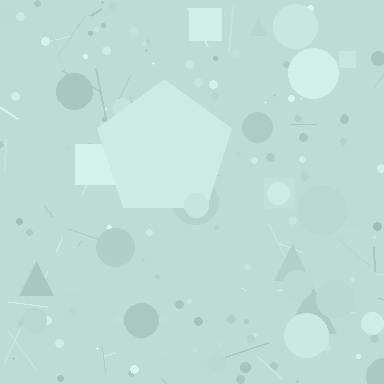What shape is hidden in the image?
A pentagon is hidden in the image.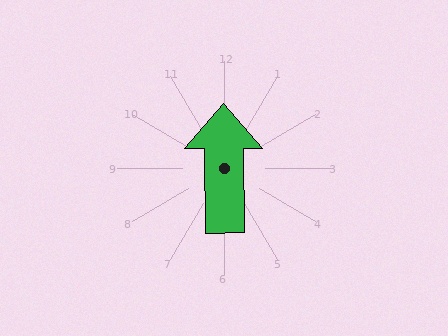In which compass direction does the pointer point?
North.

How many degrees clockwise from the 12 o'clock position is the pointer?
Approximately 359 degrees.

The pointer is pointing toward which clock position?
Roughly 12 o'clock.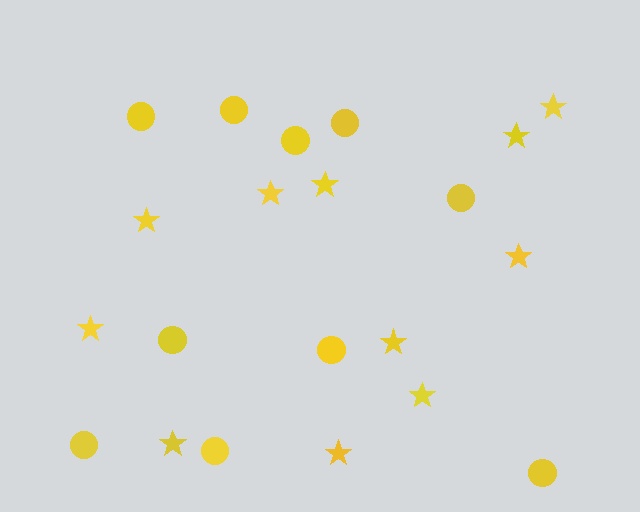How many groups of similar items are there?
There are 2 groups: one group of circles (10) and one group of stars (11).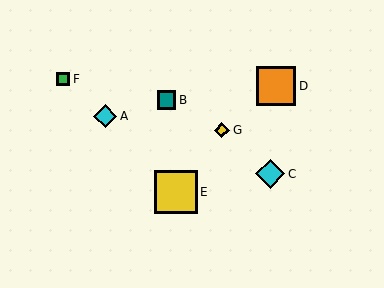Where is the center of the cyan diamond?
The center of the cyan diamond is at (105, 116).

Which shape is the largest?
The yellow square (labeled E) is the largest.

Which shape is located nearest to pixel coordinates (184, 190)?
The yellow square (labeled E) at (176, 192) is nearest to that location.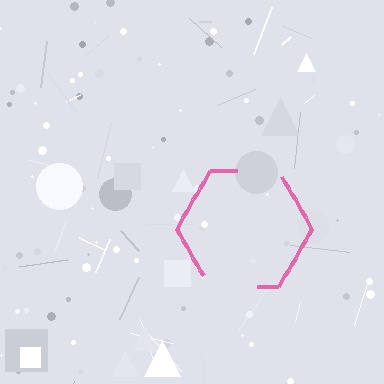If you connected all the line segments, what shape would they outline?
They would outline a hexagon.